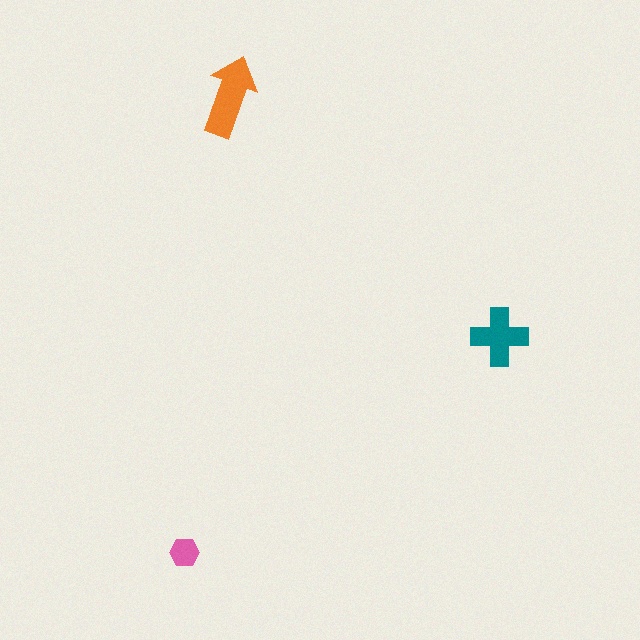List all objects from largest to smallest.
The orange arrow, the teal cross, the pink hexagon.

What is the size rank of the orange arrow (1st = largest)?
1st.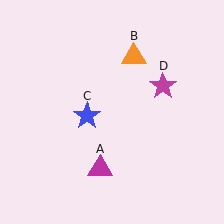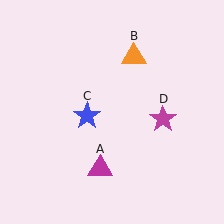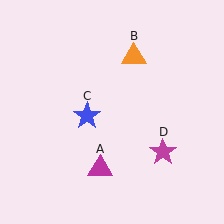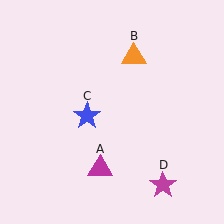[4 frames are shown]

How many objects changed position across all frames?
1 object changed position: magenta star (object D).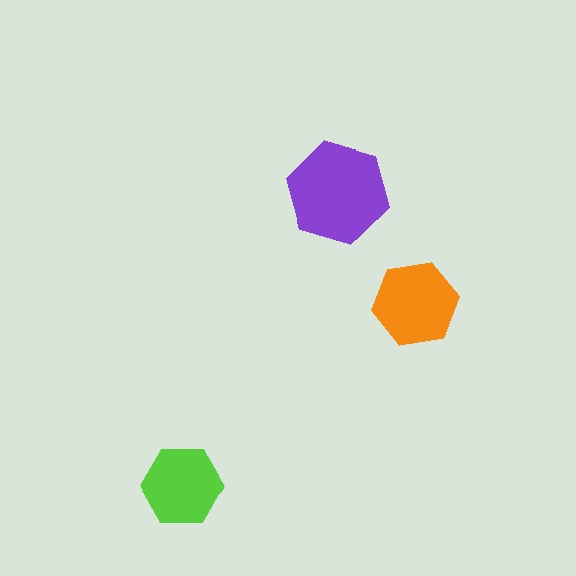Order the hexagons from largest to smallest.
the purple one, the orange one, the lime one.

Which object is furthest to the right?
The orange hexagon is rightmost.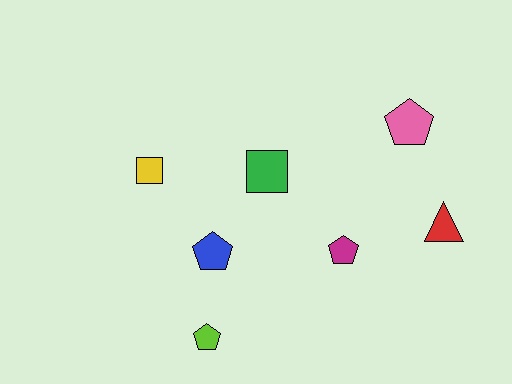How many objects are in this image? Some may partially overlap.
There are 7 objects.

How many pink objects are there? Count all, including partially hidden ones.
There is 1 pink object.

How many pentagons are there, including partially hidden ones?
There are 4 pentagons.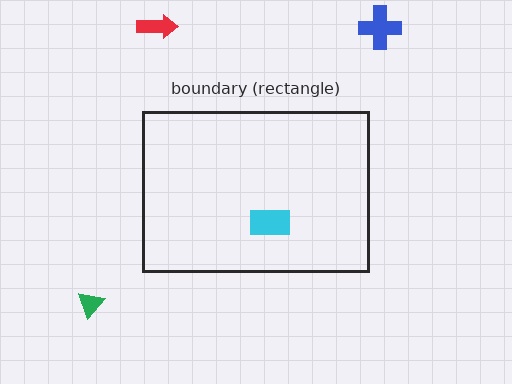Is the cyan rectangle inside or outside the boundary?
Inside.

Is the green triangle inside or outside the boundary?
Outside.